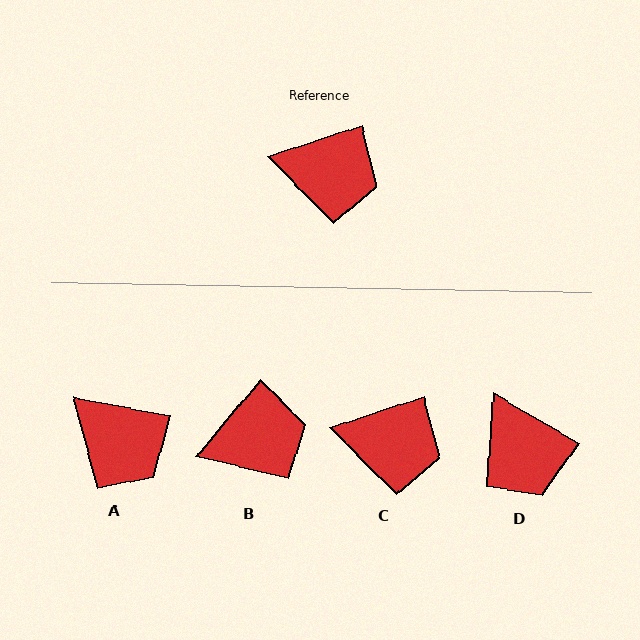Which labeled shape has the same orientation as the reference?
C.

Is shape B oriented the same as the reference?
No, it is off by about 32 degrees.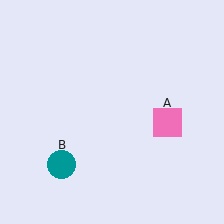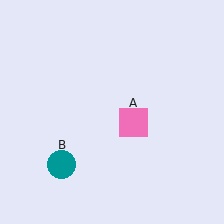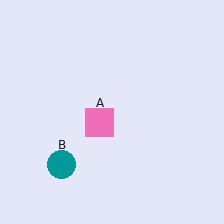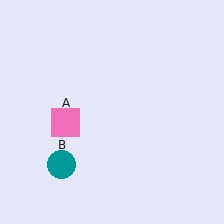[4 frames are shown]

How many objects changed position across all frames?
1 object changed position: pink square (object A).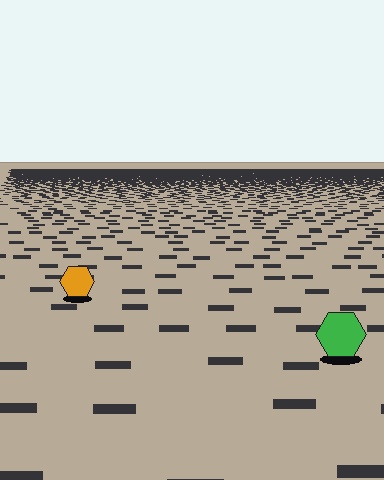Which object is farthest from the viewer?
The orange hexagon is farthest from the viewer. It appears smaller and the ground texture around it is denser.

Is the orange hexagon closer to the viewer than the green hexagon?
No. The green hexagon is closer — you can tell from the texture gradient: the ground texture is coarser near it.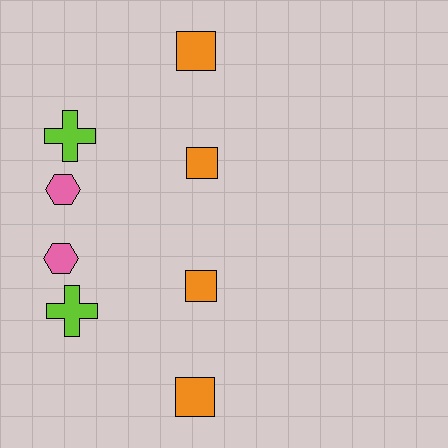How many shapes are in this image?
There are 8 shapes in this image.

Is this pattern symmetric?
Yes, this pattern has bilateral (reflection) symmetry.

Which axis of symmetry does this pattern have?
The pattern has a horizontal axis of symmetry running through the center of the image.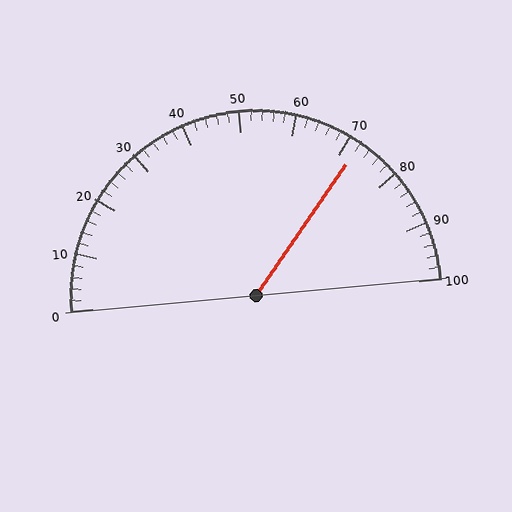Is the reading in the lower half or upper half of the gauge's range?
The reading is in the upper half of the range (0 to 100).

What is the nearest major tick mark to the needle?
The nearest major tick mark is 70.